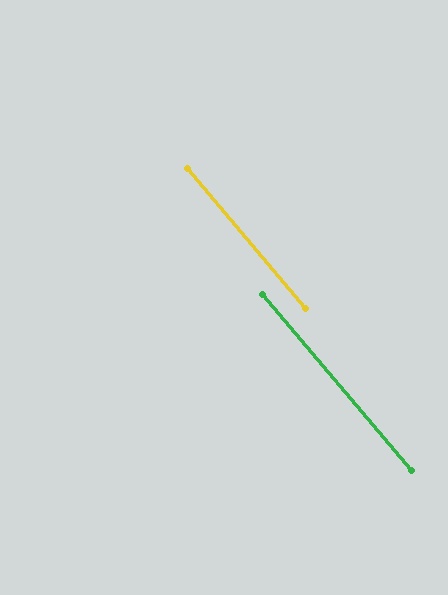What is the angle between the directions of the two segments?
Approximately 0 degrees.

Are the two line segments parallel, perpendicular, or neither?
Parallel — their directions differ by only 0.2°.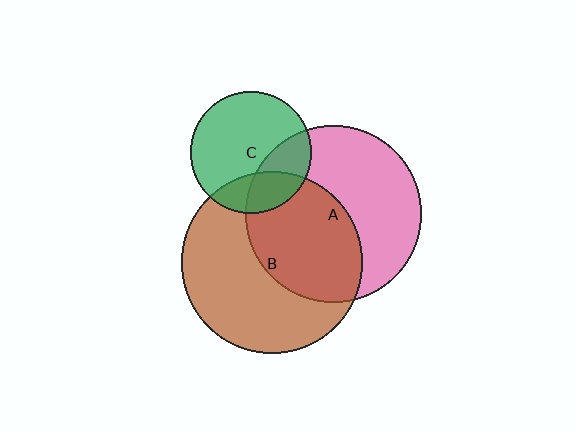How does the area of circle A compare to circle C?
Approximately 2.1 times.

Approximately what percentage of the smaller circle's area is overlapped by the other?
Approximately 25%.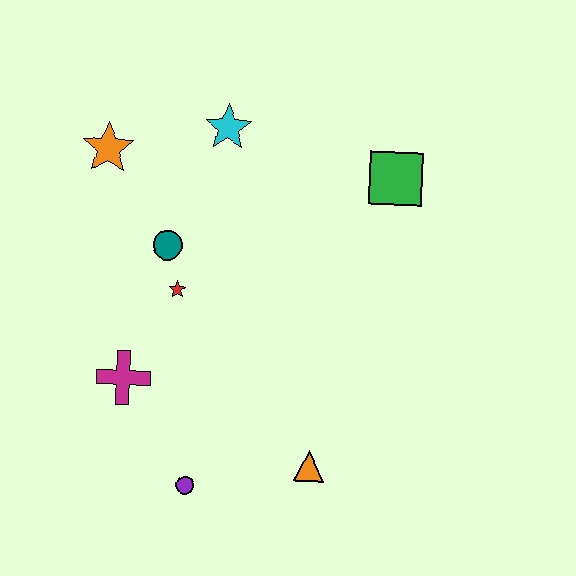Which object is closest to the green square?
The cyan star is closest to the green square.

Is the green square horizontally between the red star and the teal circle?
No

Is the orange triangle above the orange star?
No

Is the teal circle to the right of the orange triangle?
No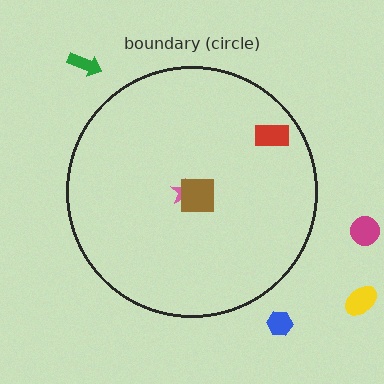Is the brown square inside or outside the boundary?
Inside.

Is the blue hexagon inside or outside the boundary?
Outside.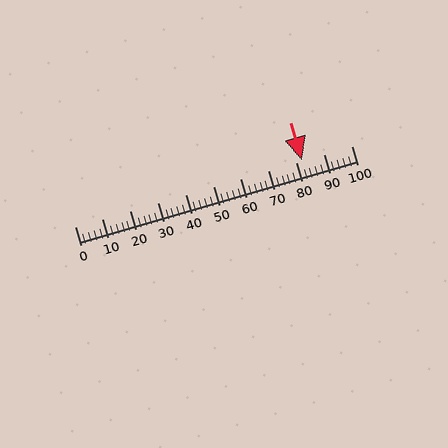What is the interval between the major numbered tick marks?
The major tick marks are spaced 10 units apart.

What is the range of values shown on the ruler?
The ruler shows values from 0 to 100.